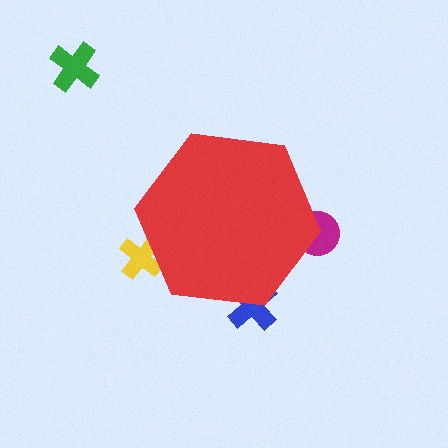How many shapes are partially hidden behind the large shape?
3 shapes are partially hidden.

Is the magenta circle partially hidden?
Yes, the magenta circle is partially hidden behind the red hexagon.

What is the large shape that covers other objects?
A red hexagon.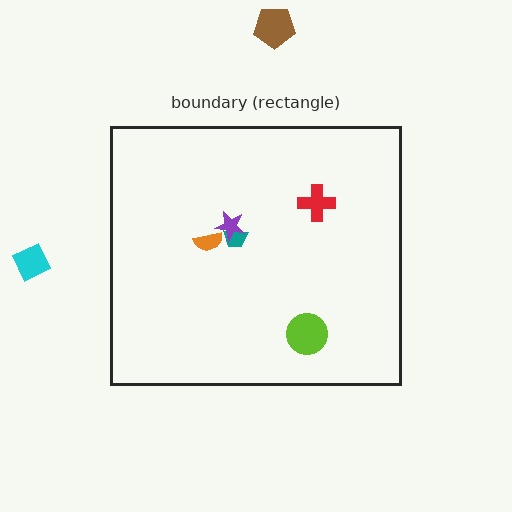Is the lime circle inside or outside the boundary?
Inside.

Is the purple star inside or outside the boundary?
Inside.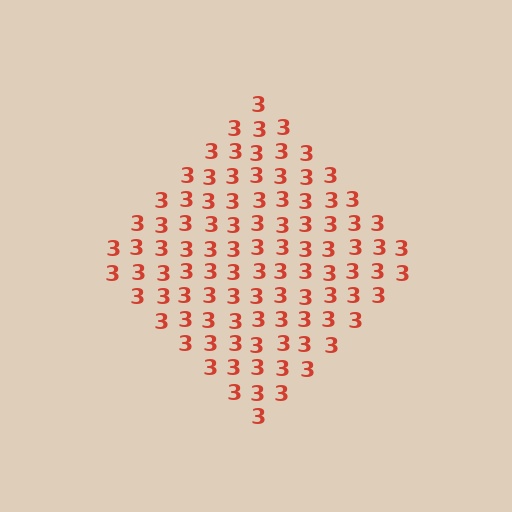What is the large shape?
The large shape is a diamond.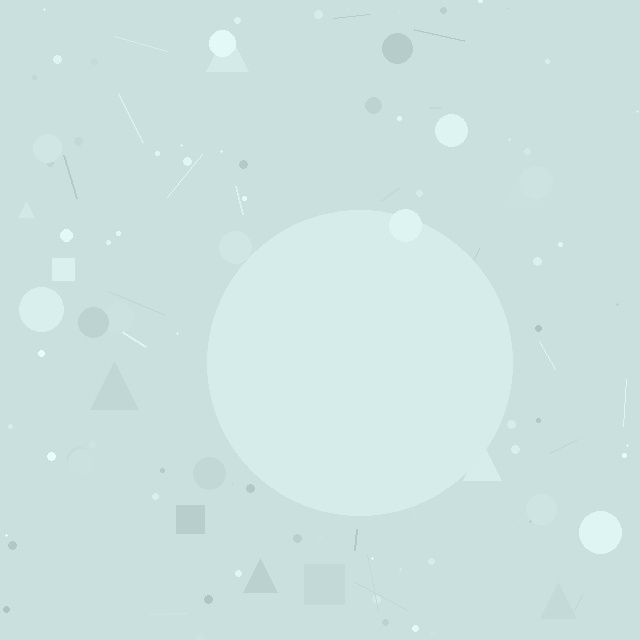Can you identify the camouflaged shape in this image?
The camouflaged shape is a circle.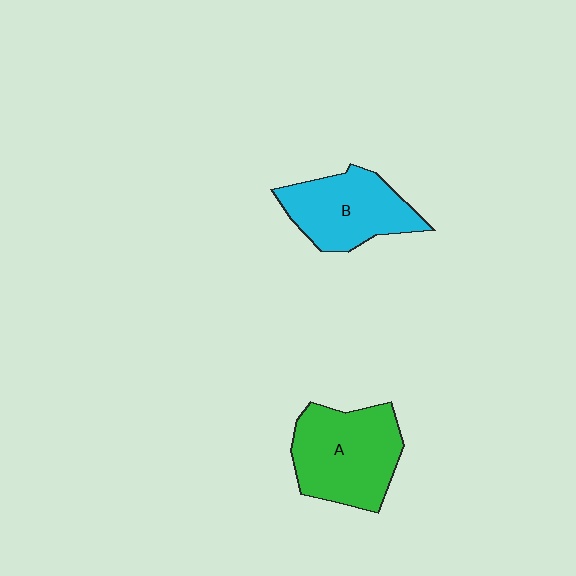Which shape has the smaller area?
Shape B (cyan).